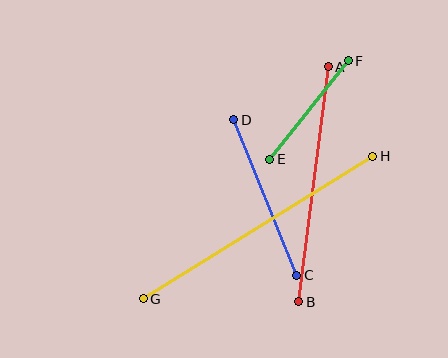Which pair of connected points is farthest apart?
Points G and H are farthest apart.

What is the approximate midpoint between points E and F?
The midpoint is at approximately (309, 110) pixels.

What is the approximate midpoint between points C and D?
The midpoint is at approximately (265, 197) pixels.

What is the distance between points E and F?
The distance is approximately 126 pixels.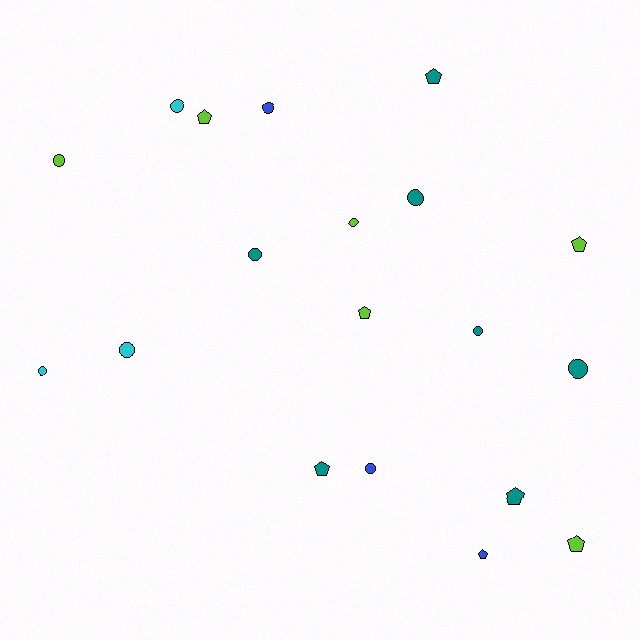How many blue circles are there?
There are 2 blue circles.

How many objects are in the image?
There are 19 objects.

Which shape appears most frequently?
Circle, with 11 objects.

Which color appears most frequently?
Teal, with 7 objects.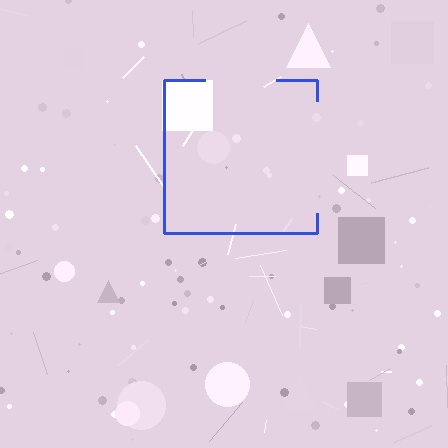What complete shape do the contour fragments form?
The contour fragments form a square.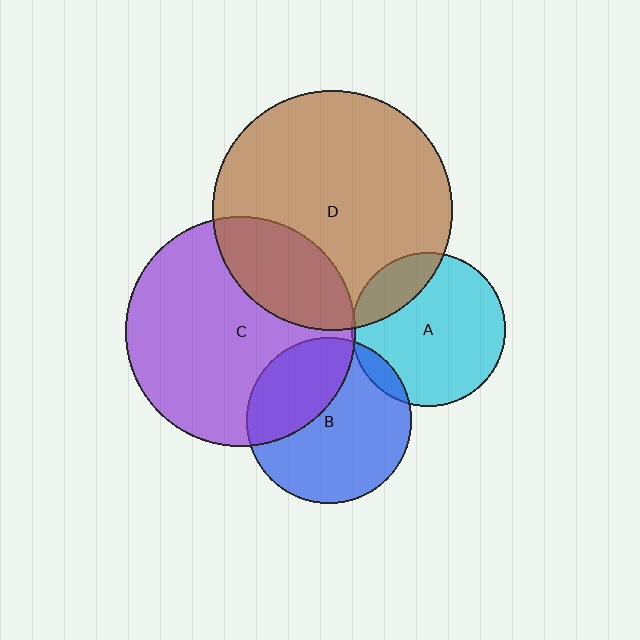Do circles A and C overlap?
Yes.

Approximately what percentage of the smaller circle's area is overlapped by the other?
Approximately 5%.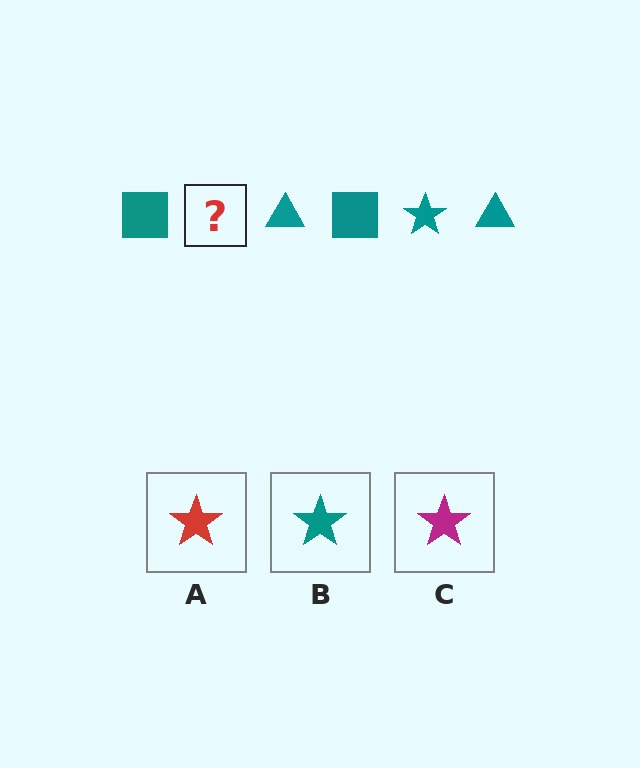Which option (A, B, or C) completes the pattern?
B.